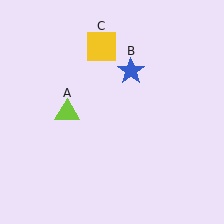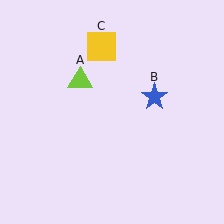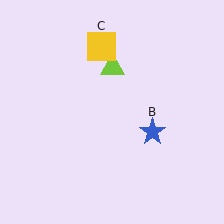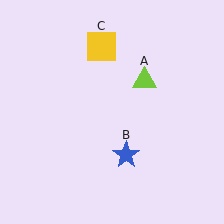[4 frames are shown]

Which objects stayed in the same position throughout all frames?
Yellow square (object C) remained stationary.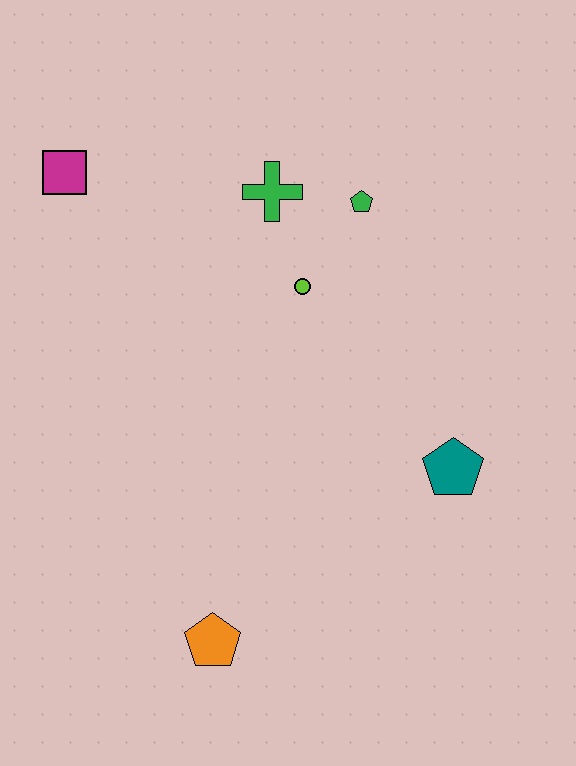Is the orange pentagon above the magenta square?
No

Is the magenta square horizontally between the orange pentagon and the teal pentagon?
No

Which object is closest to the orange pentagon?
The teal pentagon is closest to the orange pentagon.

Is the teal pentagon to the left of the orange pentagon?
No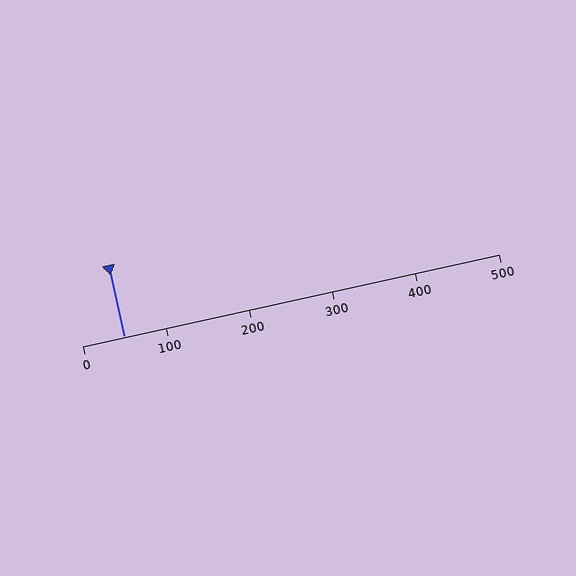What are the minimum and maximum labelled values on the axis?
The axis runs from 0 to 500.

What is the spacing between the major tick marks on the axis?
The major ticks are spaced 100 apart.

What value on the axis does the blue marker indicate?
The marker indicates approximately 50.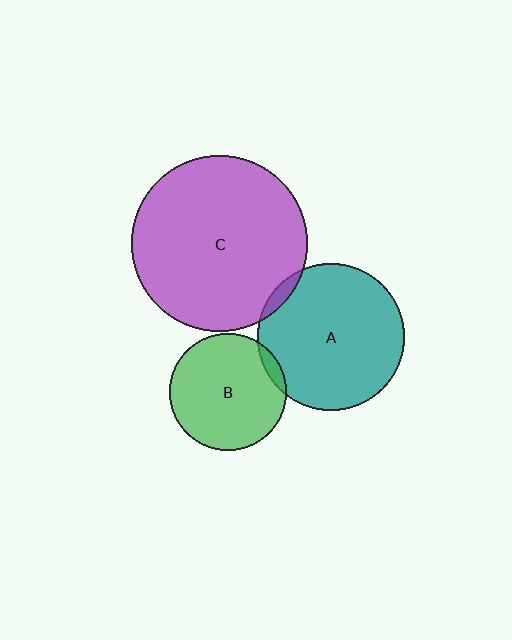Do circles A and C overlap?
Yes.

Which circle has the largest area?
Circle C (purple).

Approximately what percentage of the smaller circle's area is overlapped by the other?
Approximately 5%.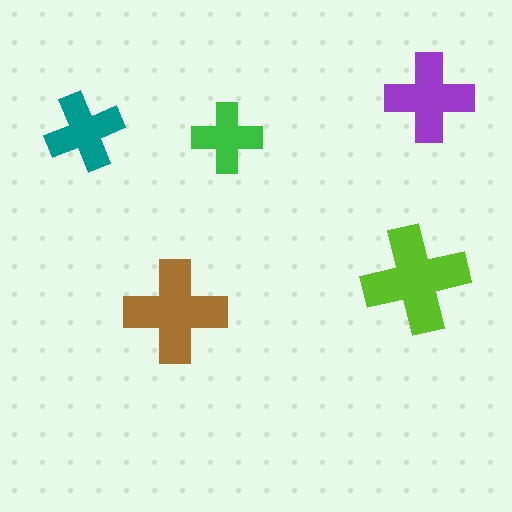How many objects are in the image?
There are 5 objects in the image.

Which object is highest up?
The purple cross is topmost.